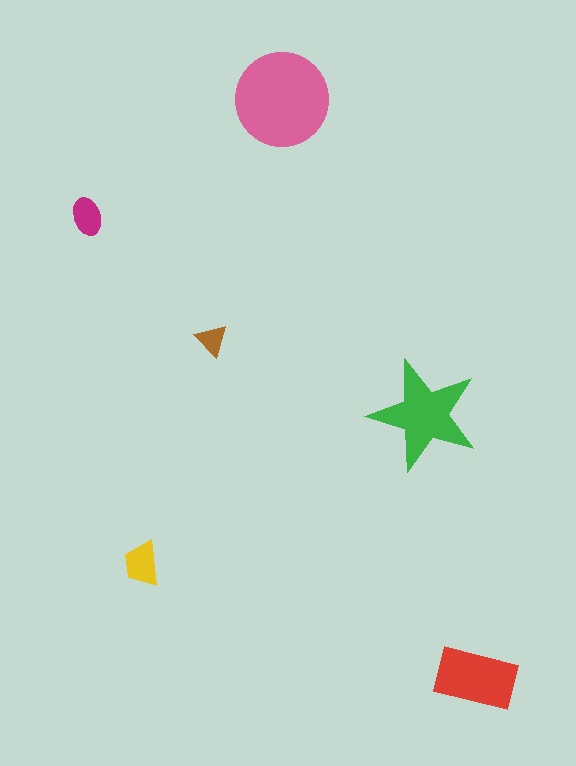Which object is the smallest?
The brown triangle.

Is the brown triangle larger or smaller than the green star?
Smaller.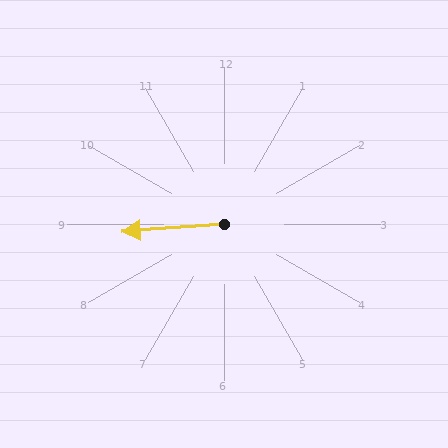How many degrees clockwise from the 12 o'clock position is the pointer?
Approximately 266 degrees.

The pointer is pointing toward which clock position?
Roughly 9 o'clock.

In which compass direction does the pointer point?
West.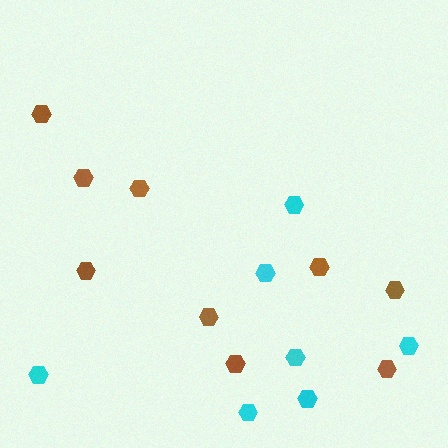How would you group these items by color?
There are 2 groups: one group of brown hexagons (9) and one group of cyan hexagons (7).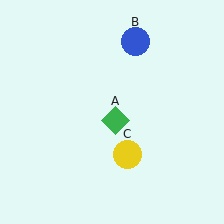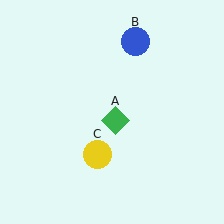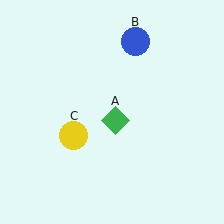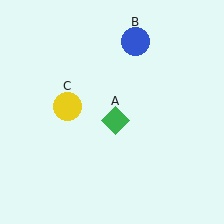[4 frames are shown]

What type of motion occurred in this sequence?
The yellow circle (object C) rotated clockwise around the center of the scene.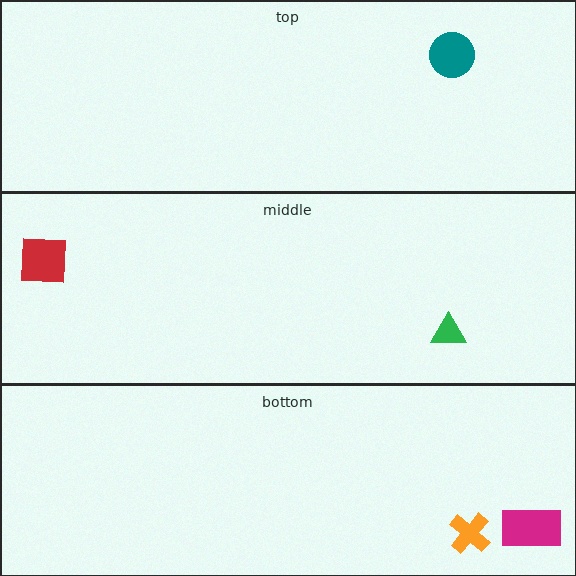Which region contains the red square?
The middle region.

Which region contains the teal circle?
The top region.